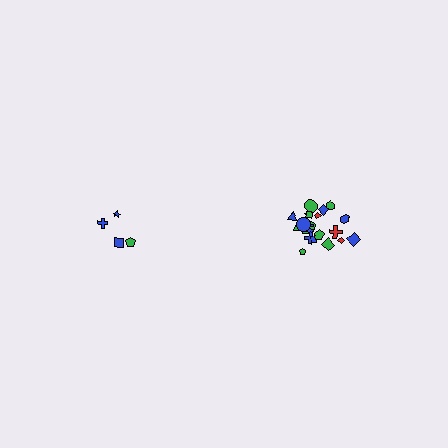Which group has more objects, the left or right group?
The right group.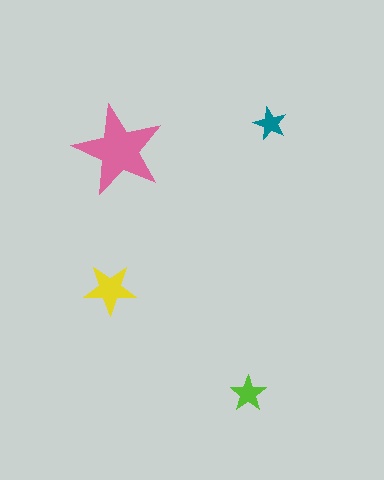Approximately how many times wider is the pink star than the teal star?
About 2.5 times wider.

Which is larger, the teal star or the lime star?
The lime one.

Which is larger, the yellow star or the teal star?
The yellow one.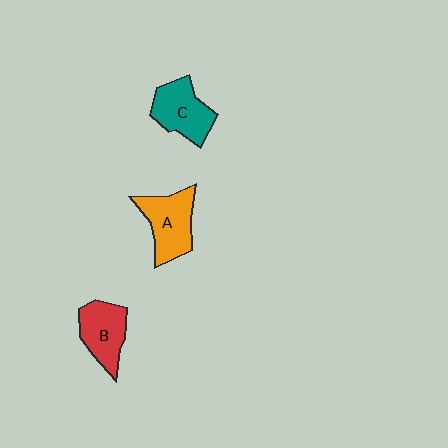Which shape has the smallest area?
Shape B (red).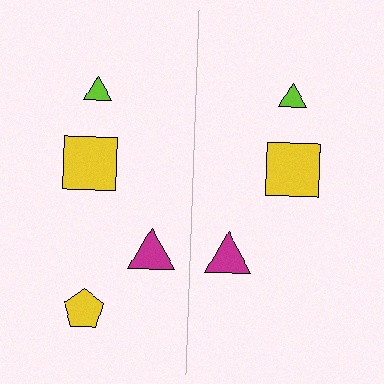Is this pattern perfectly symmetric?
No, the pattern is not perfectly symmetric. A yellow pentagon is missing from the right side.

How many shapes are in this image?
There are 7 shapes in this image.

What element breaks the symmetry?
A yellow pentagon is missing from the right side.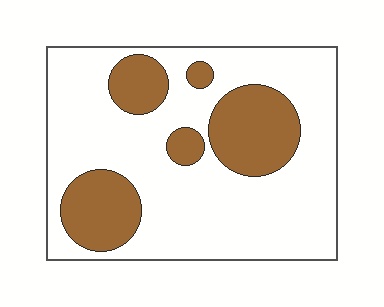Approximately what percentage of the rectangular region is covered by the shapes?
Approximately 25%.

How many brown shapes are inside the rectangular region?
5.